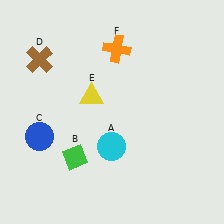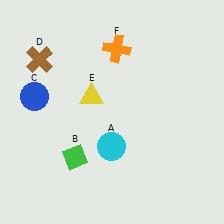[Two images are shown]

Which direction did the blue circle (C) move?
The blue circle (C) moved up.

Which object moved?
The blue circle (C) moved up.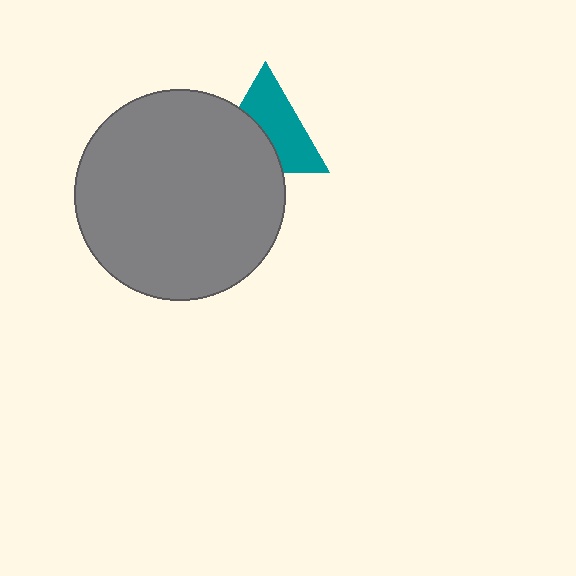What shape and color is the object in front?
The object in front is a gray circle.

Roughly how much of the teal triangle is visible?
About half of it is visible (roughly 56%).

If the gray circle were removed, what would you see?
You would see the complete teal triangle.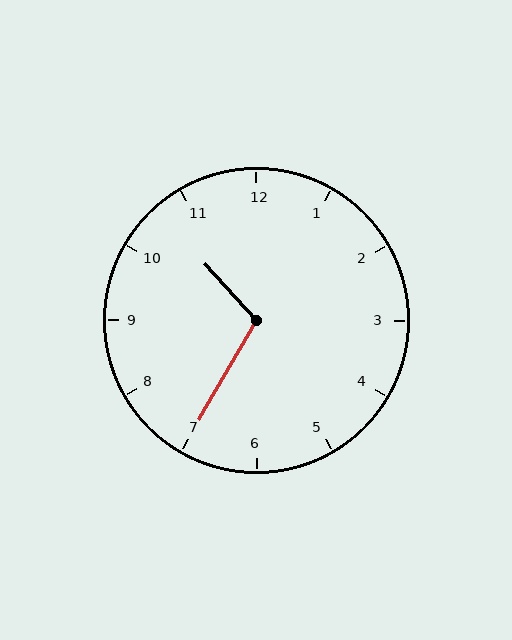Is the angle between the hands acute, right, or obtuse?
It is obtuse.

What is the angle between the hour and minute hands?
Approximately 108 degrees.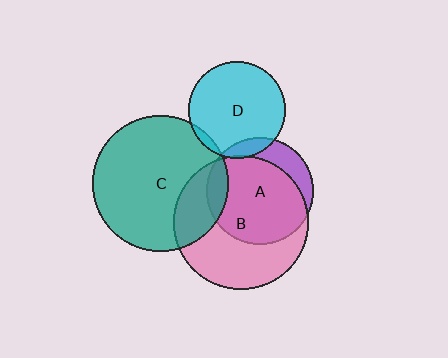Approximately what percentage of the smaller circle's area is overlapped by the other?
Approximately 10%.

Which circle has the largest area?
Circle C (teal).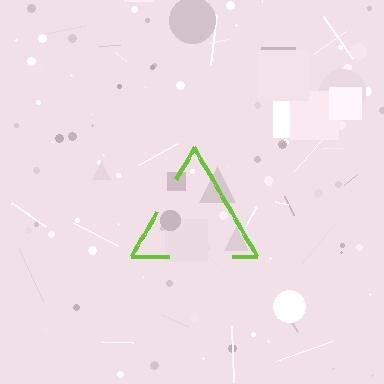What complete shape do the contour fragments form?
The contour fragments form a triangle.